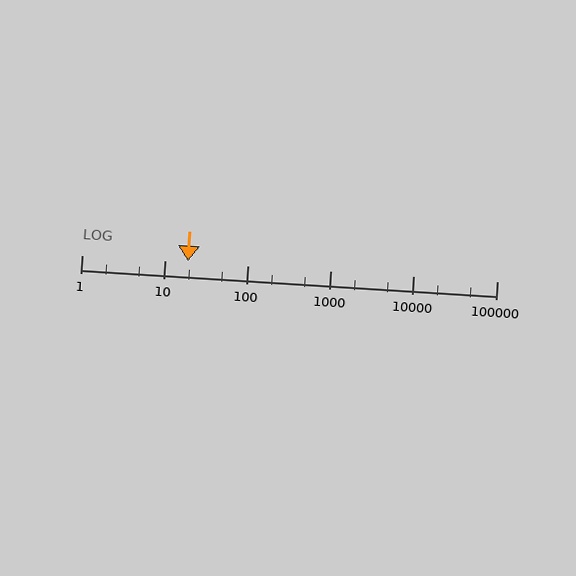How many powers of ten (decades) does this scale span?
The scale spans 5 decades, from 1 to 100000.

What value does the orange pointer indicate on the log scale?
The pointer indicates approximately 19.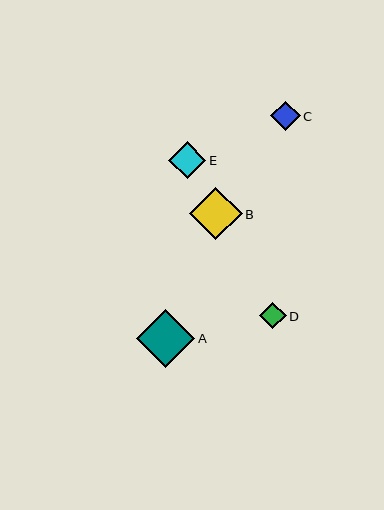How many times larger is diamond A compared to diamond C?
Diamond A is approximately 2.0 times the size of diamond C.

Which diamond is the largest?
Diamond A is the largest with a size of approximately 58 pixels.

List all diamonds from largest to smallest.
From largest to smallest: A, B, E, C, D.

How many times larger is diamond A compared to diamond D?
Diamond A is approximately 2.1 times the size of diamond D.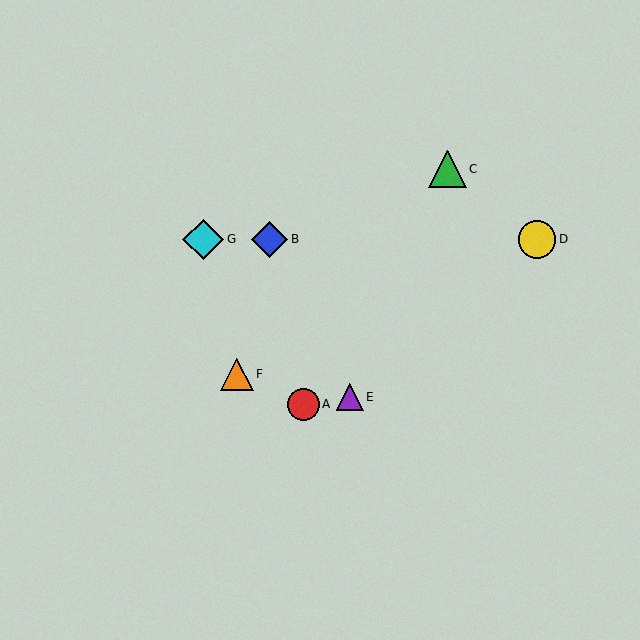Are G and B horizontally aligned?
Yes, both are at y≈239.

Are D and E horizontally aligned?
No, D is at y≈239 and E is at y≈397.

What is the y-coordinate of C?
Object C is at y≈169.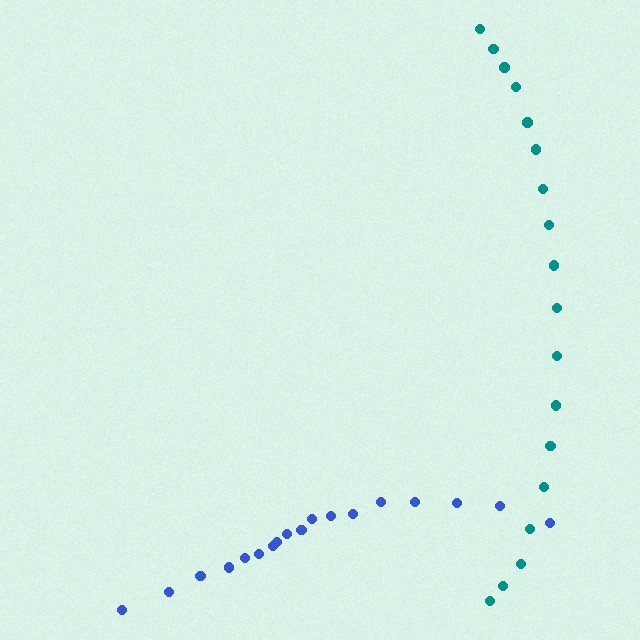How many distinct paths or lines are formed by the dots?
There are 2 distinct paths.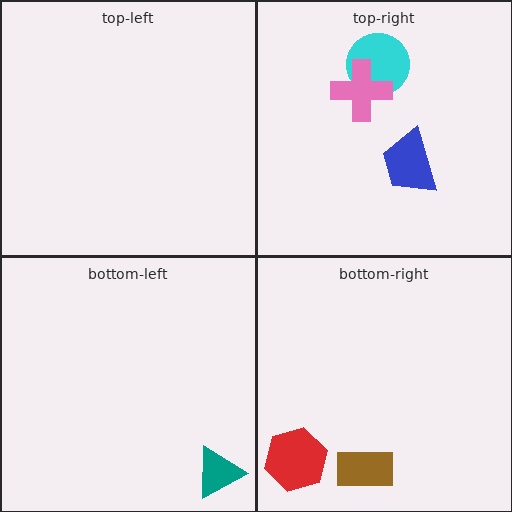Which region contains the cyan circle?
The top-right region.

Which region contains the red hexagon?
The bottom-right region.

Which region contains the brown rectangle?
The bottom-right region.